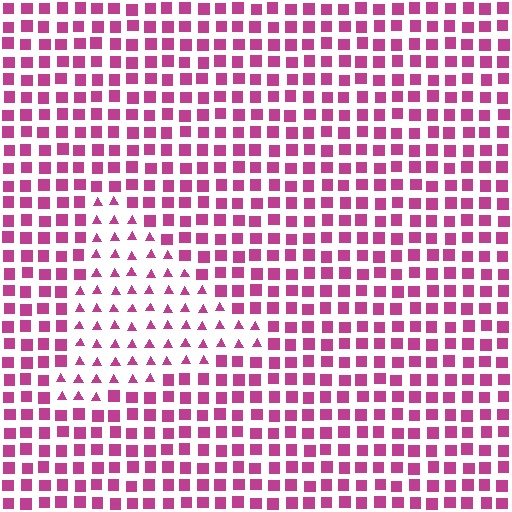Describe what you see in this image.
The image is filled with small magenta elements arranged in a uniform grid. A triangle-shaped region contains triangles, while the surrounding area contains squares. The boundary is defined purely by the change in element shape.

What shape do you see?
I see a triangle.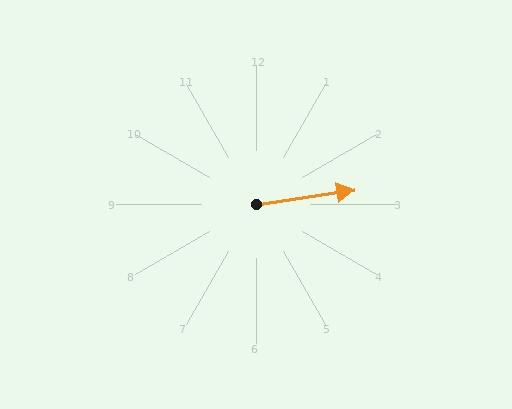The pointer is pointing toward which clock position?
Roughly 3 o'clock.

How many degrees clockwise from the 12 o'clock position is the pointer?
Approximately 82 degrees.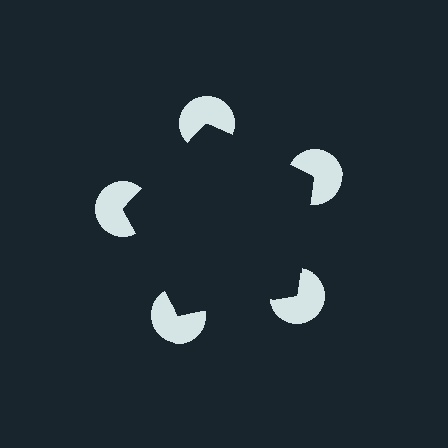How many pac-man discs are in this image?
There are 5 — one at each vertex of the illusory pentagon.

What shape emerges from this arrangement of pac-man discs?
An illusory pentagon — its edges are inferred from the aligned wedge cuts in the pac-man discs, not physically drawn.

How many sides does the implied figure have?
5 sides.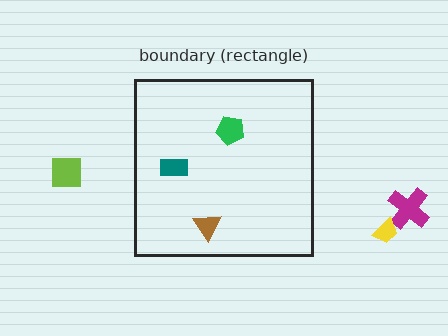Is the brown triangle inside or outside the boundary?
Inside.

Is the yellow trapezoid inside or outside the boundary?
Outside.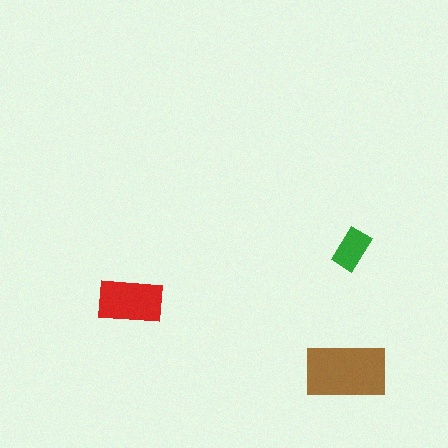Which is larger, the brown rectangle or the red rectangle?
The brown one.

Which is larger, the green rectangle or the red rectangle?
The red one.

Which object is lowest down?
The brown rectangle is bottommost.